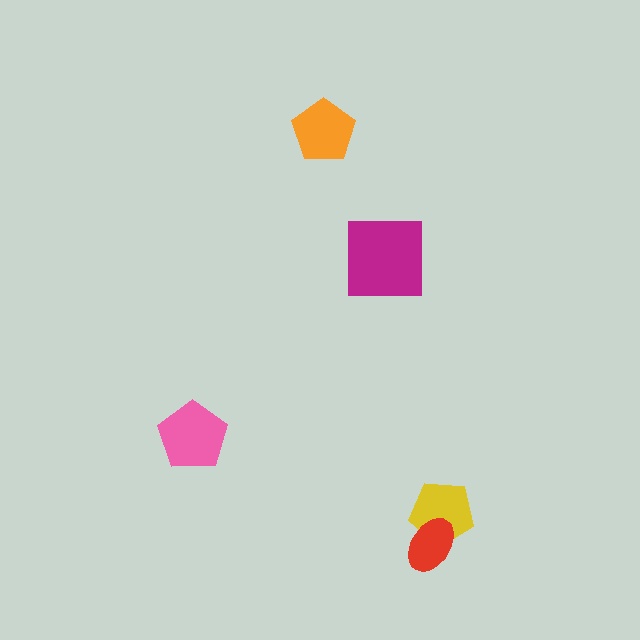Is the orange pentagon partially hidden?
No, no other shape covers it.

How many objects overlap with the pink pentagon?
0 objects overlap with the pink pentagon.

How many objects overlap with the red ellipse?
1 object overlaps with the red ellipse.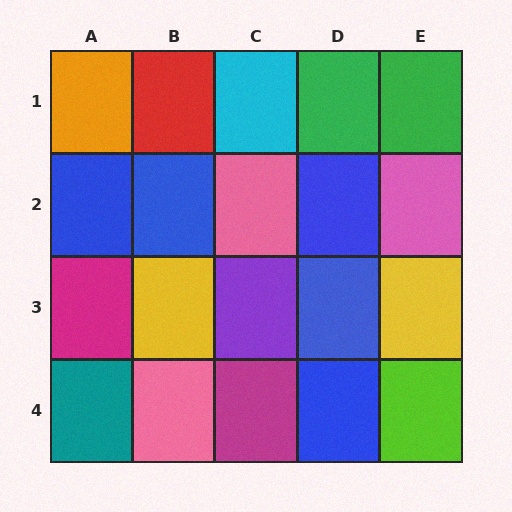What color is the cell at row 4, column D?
Blue.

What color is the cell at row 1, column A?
Orange.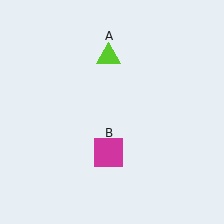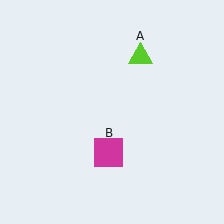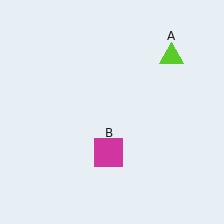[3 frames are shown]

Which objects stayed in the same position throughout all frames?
Magenta square (object B) remained stationary.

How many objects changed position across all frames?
1 object changed position: lime triangle (object A).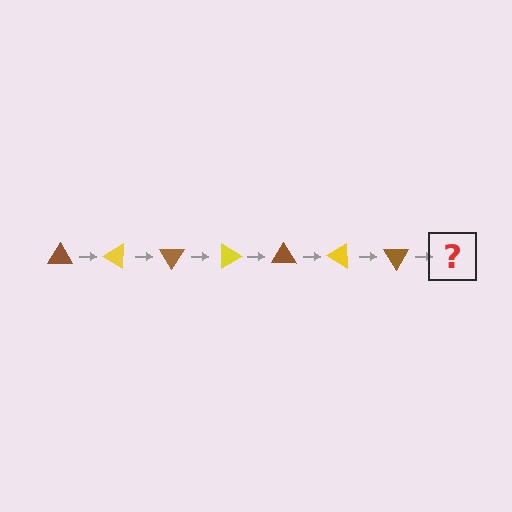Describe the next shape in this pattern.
It should be a yellow triangle, rotated 210 degrees from the start.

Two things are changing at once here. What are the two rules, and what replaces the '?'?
The two rules are that it rotates 30 degrees each step and the color cycles through brown and yellow. The '?' should be a yellow triangle, rotated 210 degrees from the start.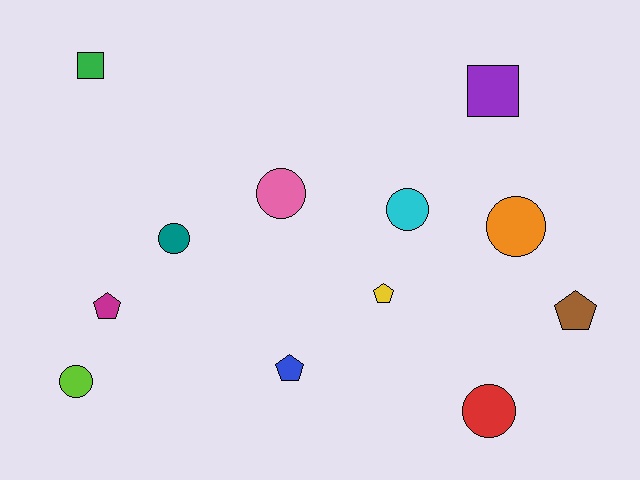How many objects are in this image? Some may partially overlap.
There are 12 objects.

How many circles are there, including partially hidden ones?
There are 6 circles.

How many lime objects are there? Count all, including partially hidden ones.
There is 1 lime object.